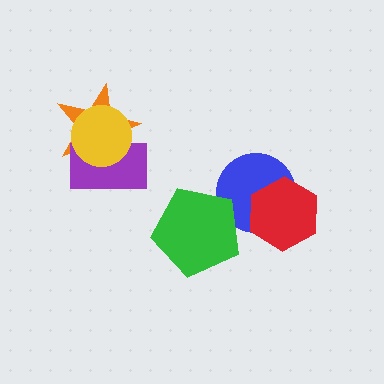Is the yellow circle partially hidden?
No, no other shape covers it.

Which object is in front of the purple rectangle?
The yellow circle is in front of the purple rectangle.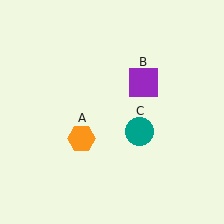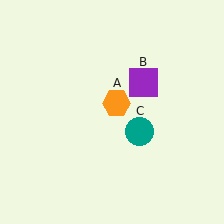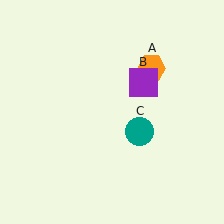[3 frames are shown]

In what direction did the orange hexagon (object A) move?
The orange hexagon (object A) moved up and to the right.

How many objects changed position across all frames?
1 object changed position: orange hexagon (object A).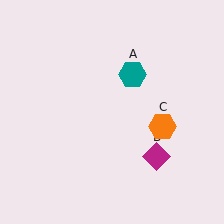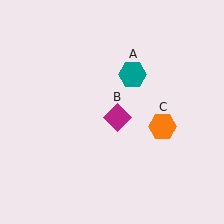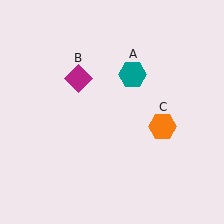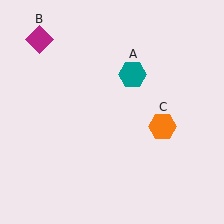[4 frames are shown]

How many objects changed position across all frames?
1 object changed position: magenta diamond (object B).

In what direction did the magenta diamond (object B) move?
The magenta diamond (object B) moved up and to the left.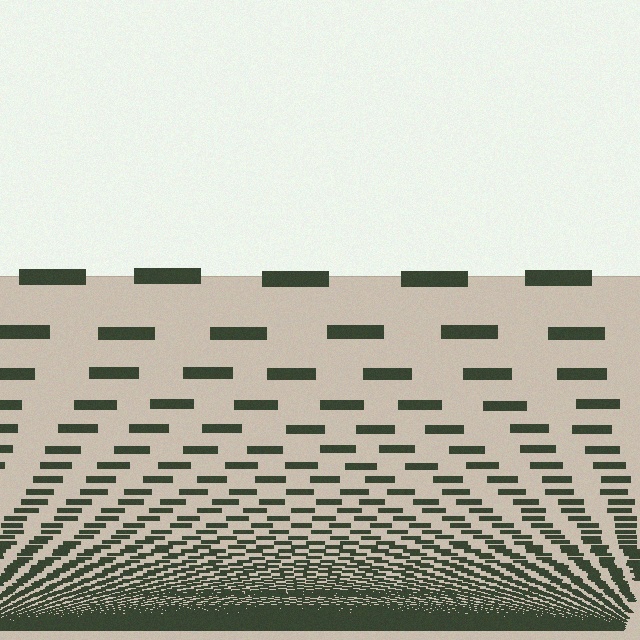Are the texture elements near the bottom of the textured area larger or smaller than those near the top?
Smaller. The gradient is inverted — elements near the bottom are smaller and denser.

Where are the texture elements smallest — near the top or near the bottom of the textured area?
Near the bottom.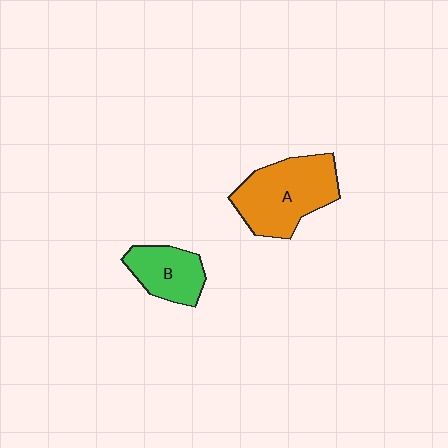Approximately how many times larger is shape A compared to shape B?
Approximately 1.7 times.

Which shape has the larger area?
Shape A (orange).